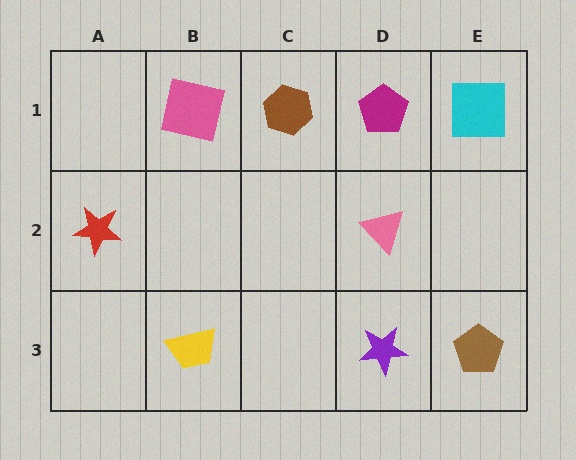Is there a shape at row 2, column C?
No, that cell is empty.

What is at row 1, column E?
A cyan square.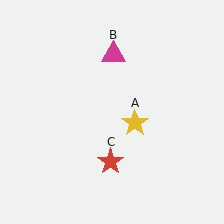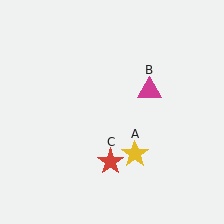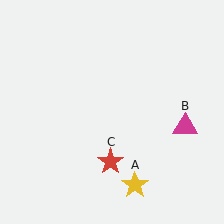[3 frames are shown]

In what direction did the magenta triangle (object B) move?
The magenta triangle (object B) moved down and to the right.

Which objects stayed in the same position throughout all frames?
Red star (object C) remained stationary.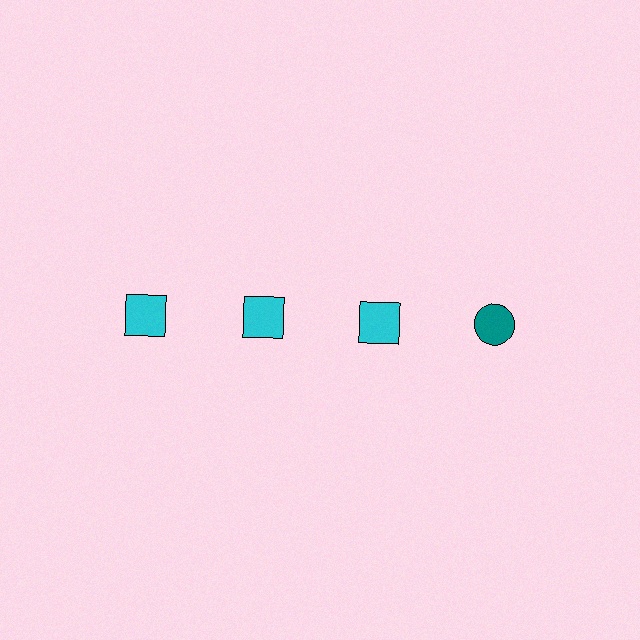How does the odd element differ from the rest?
It differs in both color (teal instead of cyan) and shape (circle instead of square).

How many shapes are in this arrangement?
There are 4 shapes arranged in a grid pattern.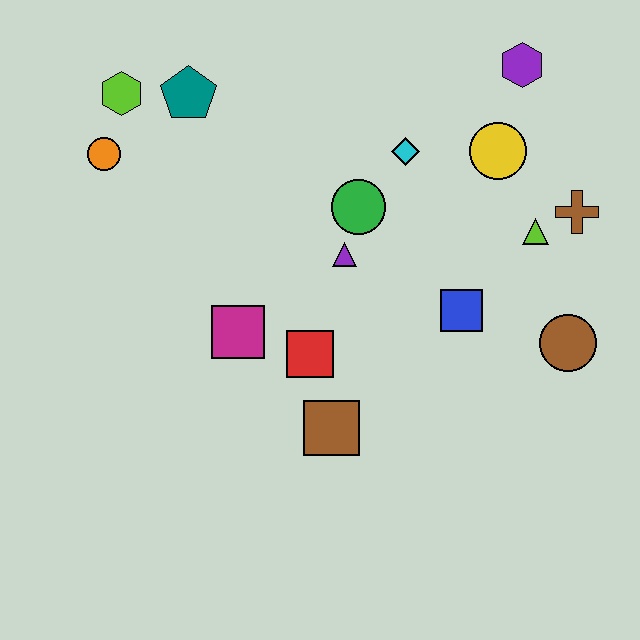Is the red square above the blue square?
No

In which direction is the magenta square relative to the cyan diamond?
The magenta square is below the cyan diamond.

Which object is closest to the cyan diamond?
The green circle is closest to the cyan diamond.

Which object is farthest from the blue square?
The lime hexagon is farthest from the blue square.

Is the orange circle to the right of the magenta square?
No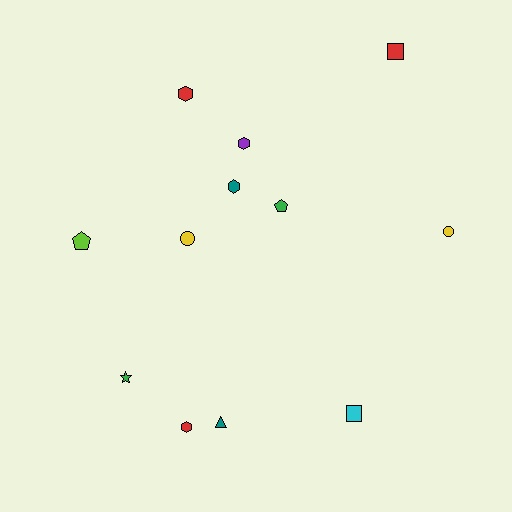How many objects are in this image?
There are 12 objects.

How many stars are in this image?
There is 1 star.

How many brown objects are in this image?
There are no brown objects.